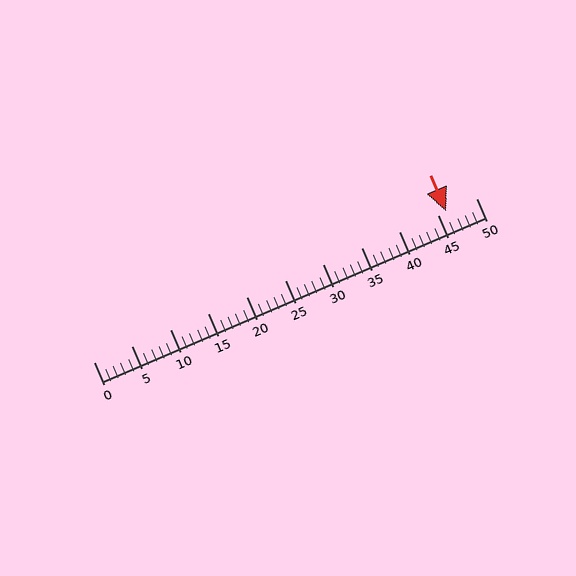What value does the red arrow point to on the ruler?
The red arrow points to approximately 46.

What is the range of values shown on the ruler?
The ruler shows values from 0 to 50.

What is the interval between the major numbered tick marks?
The major tick marks are spaced 5 units apart.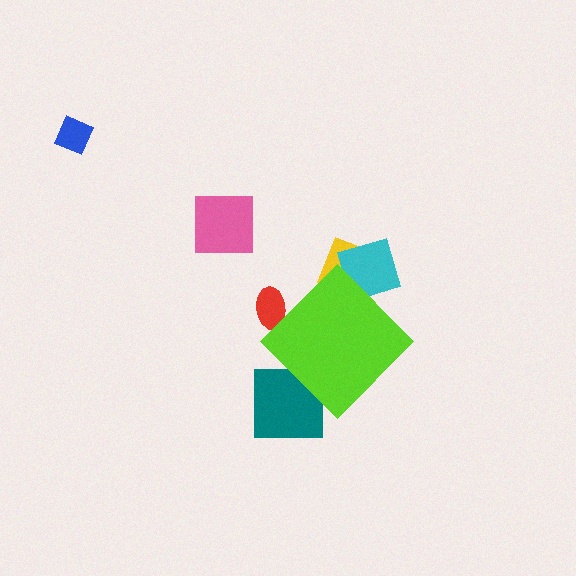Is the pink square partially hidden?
No, the pink square is fully visible.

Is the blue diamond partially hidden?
No, the blue diamond is fully visible.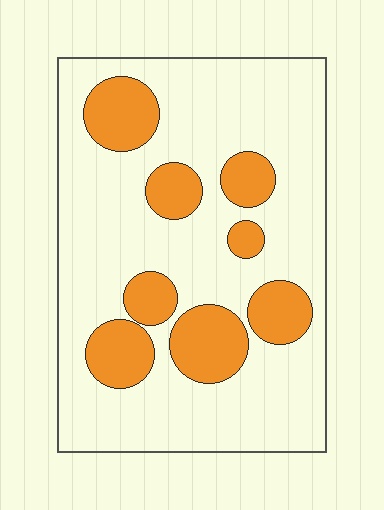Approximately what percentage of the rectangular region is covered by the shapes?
Approximately 25%.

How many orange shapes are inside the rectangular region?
8.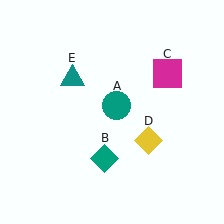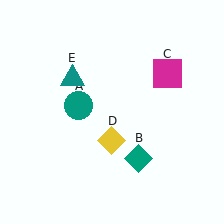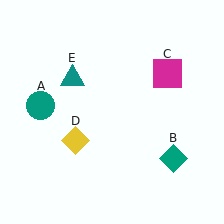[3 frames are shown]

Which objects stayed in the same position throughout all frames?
Magenta square (object C) and teal triangle (object E) remained stationary.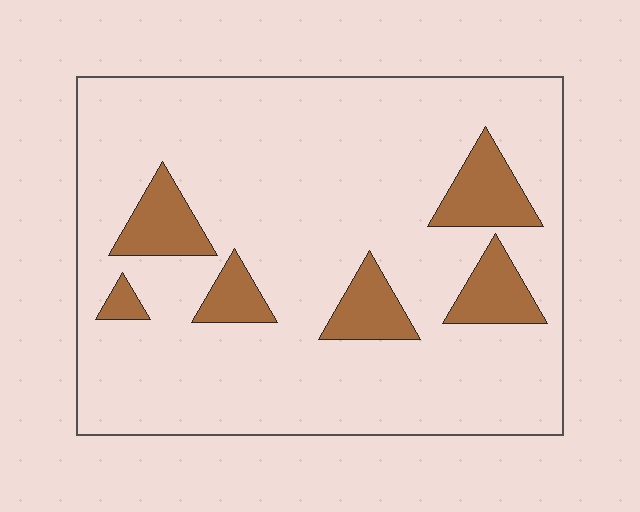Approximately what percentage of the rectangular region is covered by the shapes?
Approximately 15%.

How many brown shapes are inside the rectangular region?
6.